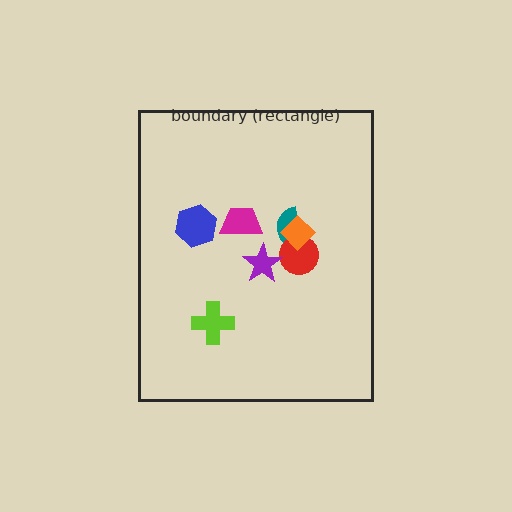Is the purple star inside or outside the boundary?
Inside.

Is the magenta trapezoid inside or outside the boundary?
Inside.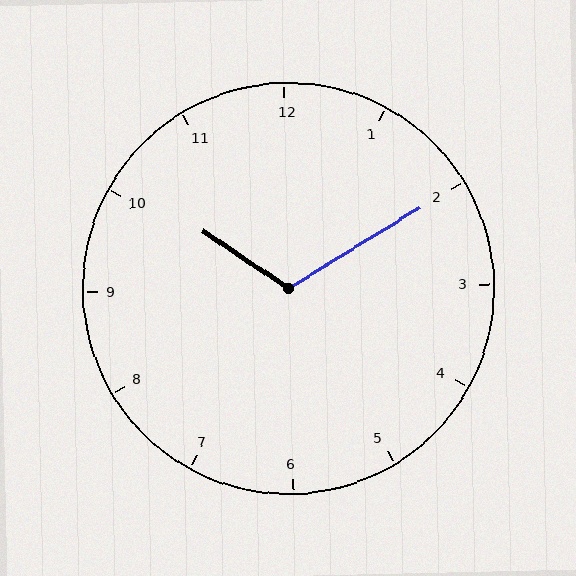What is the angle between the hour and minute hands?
Approximately 115 degrees.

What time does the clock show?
10:10.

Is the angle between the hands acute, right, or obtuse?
It is obtuse.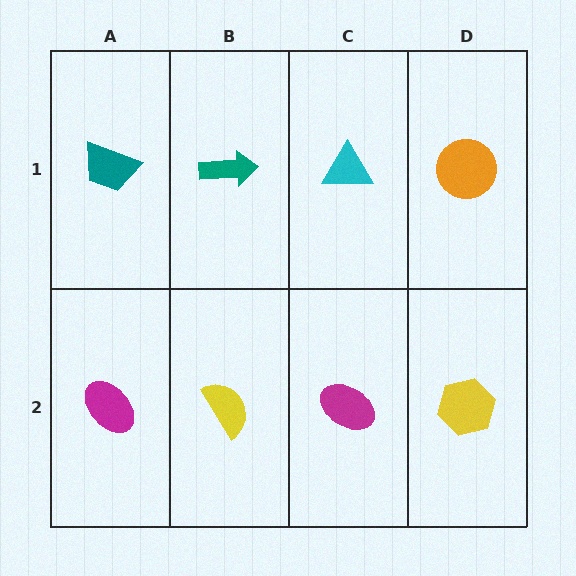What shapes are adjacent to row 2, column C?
A cyan triangle (row 1, column C), a yellow semicircle (row 2, column B), a yellow hexagon (row 2, column D).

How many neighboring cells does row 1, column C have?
3.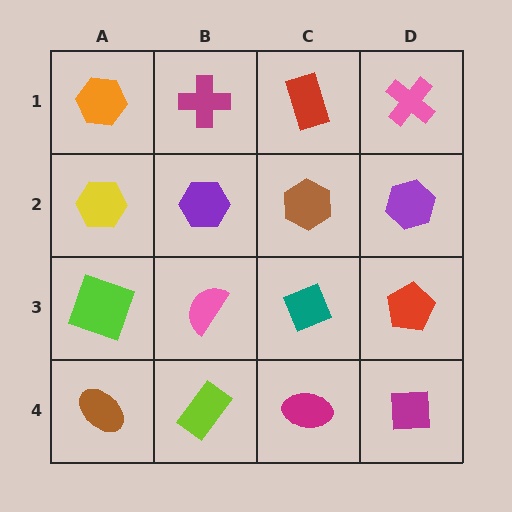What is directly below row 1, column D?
A purple hexagon.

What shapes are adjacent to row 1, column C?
A brown hexagon (row 2, column C), a magenta cross (row 1, column B), a pink cross (row 1, column D).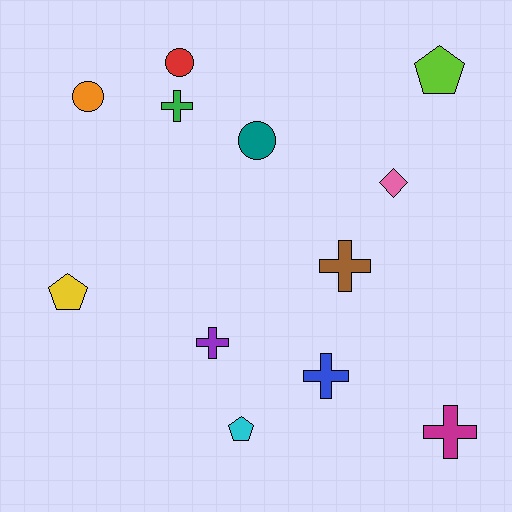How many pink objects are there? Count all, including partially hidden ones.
There is 1 pink object.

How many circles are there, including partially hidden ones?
There are 3 circles.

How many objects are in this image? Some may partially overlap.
There are 12 objects.